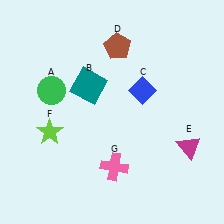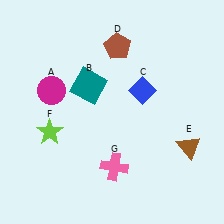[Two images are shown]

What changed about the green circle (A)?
In Image 1, A is green. In Image 2, it changed to magenta.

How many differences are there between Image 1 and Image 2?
There are 2 differences between the two images.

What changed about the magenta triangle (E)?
In Image 1, E is magenta. In Image 2, it changed to brown.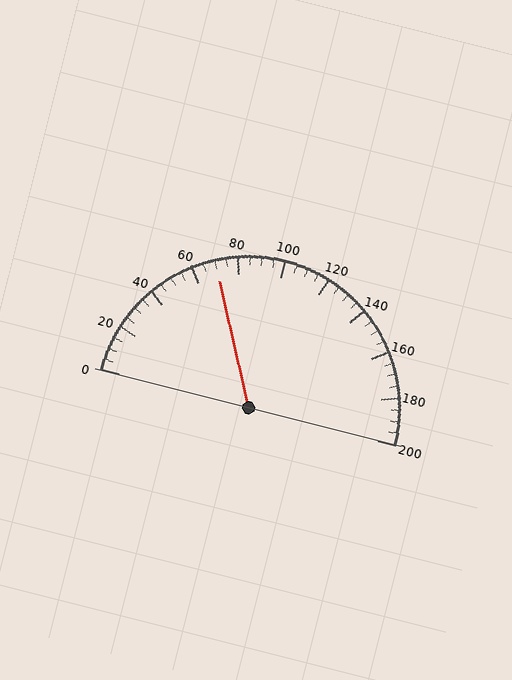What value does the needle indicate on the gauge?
The needle indicates approximately 70.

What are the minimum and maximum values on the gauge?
The gauge ranges from 0 to 200.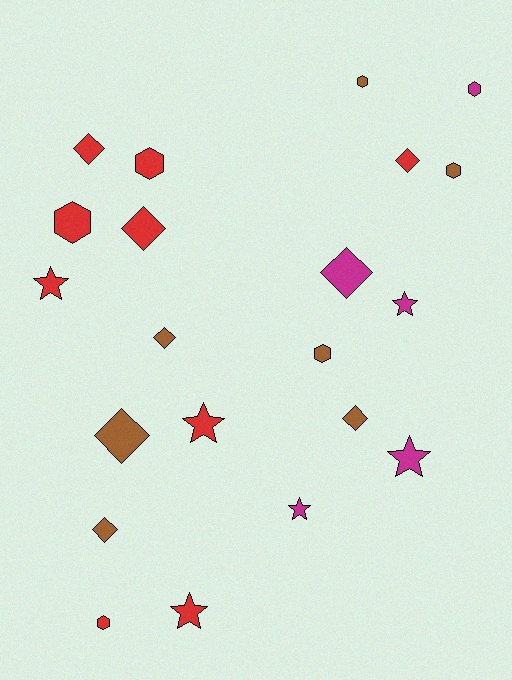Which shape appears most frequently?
Diamond, with 8 objects.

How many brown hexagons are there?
There are 3 brown hexagons.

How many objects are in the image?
There are 21 objects.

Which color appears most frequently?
Red, with 9 objects.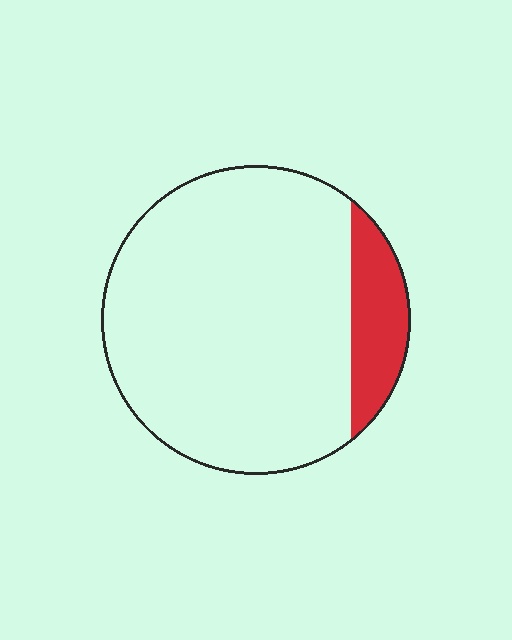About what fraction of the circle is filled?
About one eighth (1/8).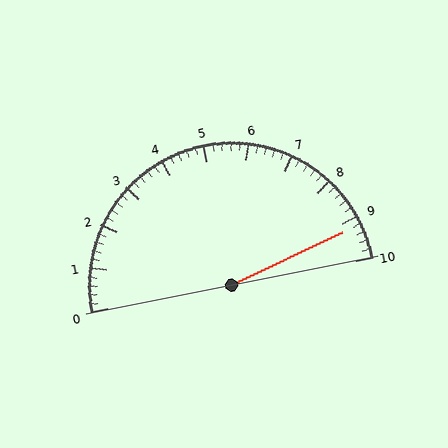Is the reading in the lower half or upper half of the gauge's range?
The reading is in the upper half of the range (0 to 10).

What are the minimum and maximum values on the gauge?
The gauge ranges from 0 to 10.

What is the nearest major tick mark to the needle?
The nearest major tick mark is 9.